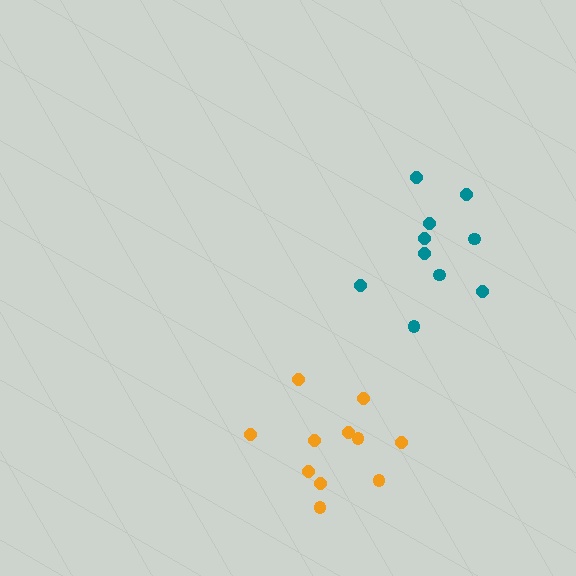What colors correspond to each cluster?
The clusters are colored: teal, orange.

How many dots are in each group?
Group 1: 10 dots, Group 2: 11 dots (21 total).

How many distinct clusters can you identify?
There are 2 distinct clusters.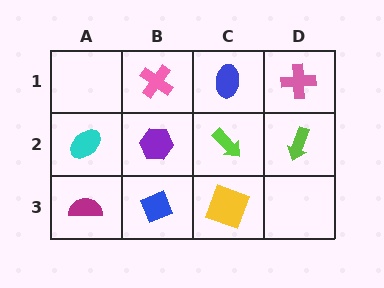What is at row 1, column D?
A pink cross.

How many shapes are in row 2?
4 shapes.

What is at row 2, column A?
A cyan ellipse.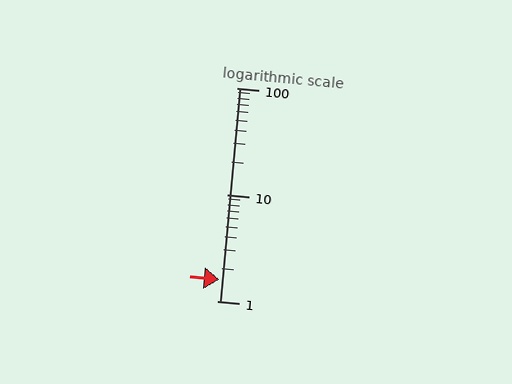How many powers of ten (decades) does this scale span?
The scale spans 2 decades, from 1 to 100.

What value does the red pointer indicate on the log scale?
The pointer indicates approximately 1.6.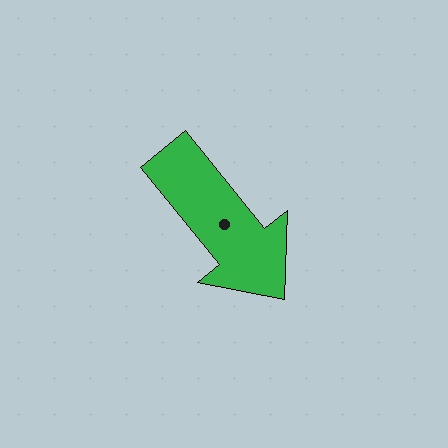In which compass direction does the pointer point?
Southeast.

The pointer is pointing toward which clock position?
Roughly 5 o'clock.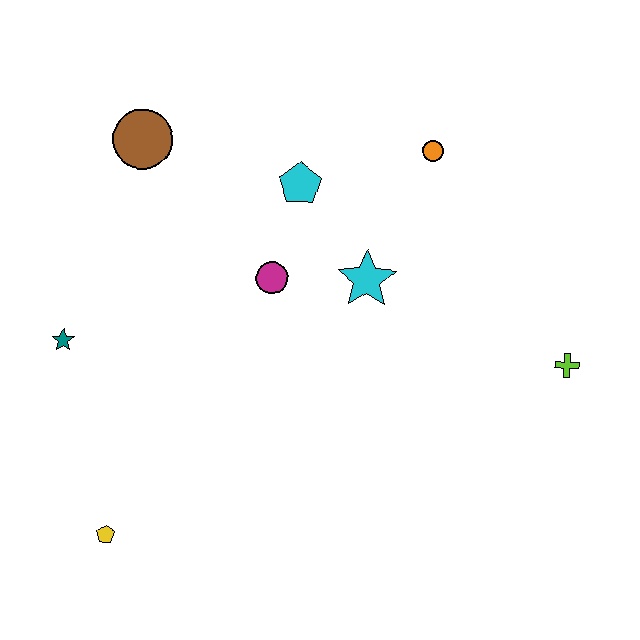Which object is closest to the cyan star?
The magenta circle is closest to the cyan star.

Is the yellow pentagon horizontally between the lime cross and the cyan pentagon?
No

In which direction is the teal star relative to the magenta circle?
The teal star is to the left of the magenta circle.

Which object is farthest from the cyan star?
The yellow pentagon is farthest from the cyan star.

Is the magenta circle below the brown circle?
Yes